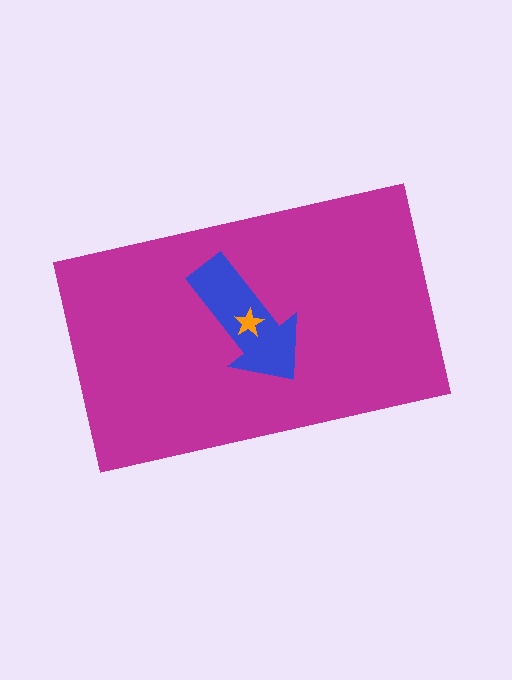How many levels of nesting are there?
3.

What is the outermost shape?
The magenta rectangle.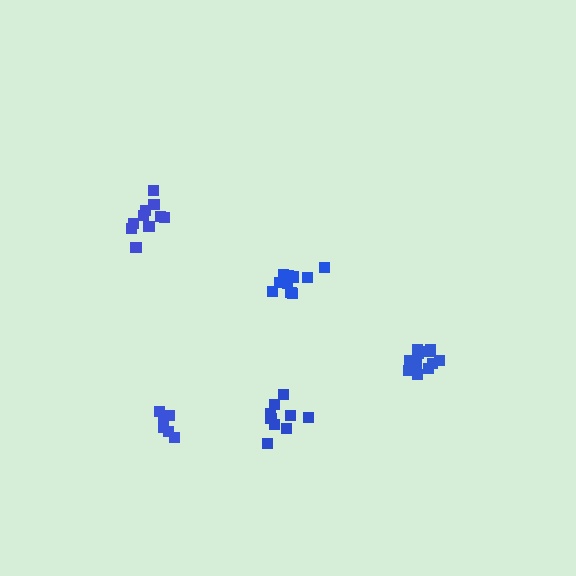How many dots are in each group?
Group 1: 9 dots, Group 2: 10 dots, Group 3: 10 dots, Group 4: 6 dots, Group 5: 11 dots (46 total).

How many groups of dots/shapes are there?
There are 5 groups.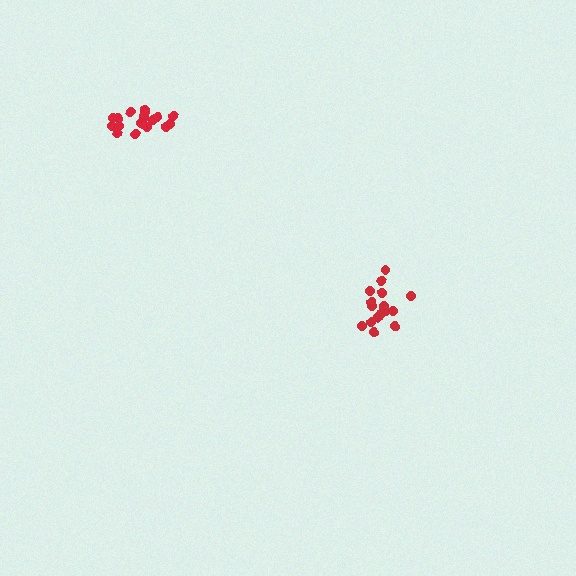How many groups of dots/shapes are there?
There are 2 groups.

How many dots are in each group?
Group 1: 18 dots, Group 2: 17 dots (35 total).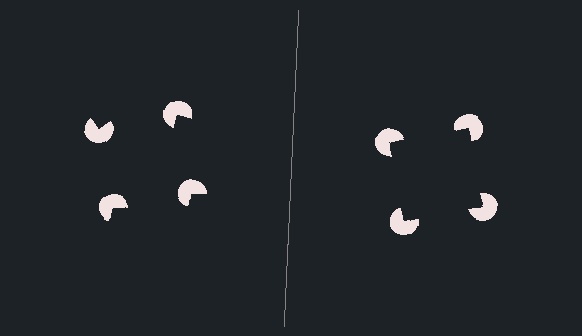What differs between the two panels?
The pac-man discs are positioned identically on both sides; only the wedge orientations differ. On the right they align to a square; on the left they are misaligned.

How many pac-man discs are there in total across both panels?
8 — 4 on each side.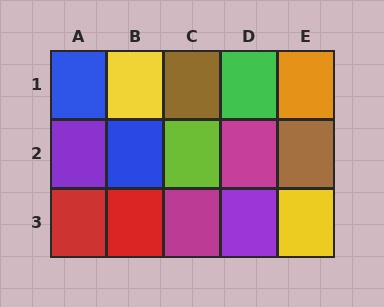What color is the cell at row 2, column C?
Lime.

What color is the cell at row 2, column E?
Brown.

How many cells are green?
1 cell is green.